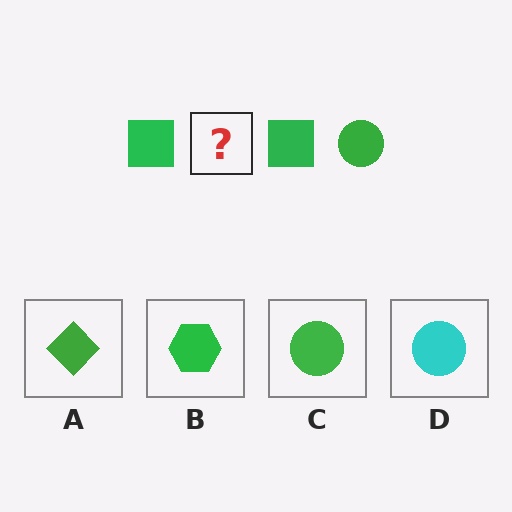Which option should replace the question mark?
Option C.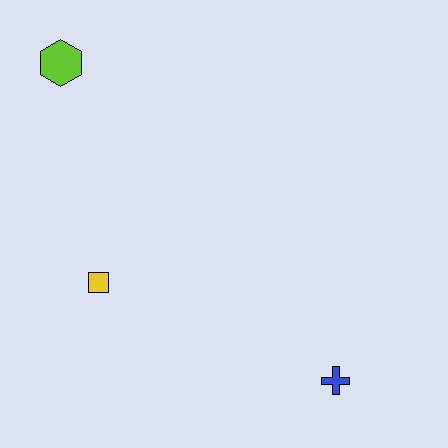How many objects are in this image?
There are 3 objects.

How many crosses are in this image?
There is 1 cross.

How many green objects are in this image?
There are no green objects.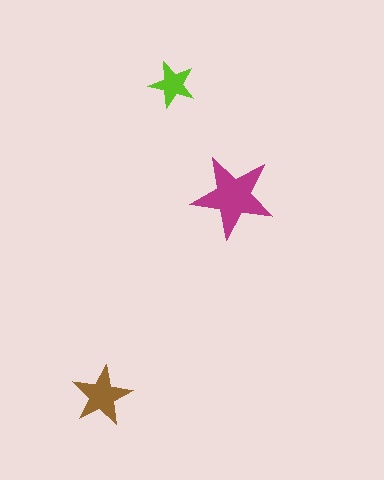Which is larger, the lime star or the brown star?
The brown one.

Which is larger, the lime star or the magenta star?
The magenta one.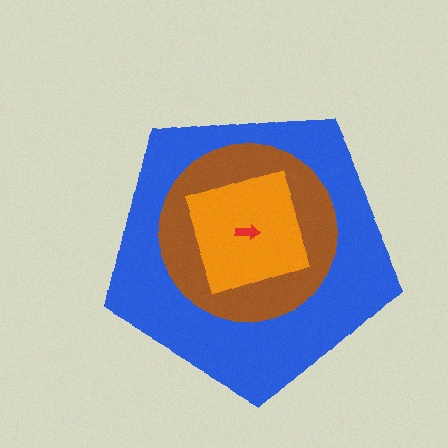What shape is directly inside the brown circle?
The orange square.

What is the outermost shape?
The blue pentagon.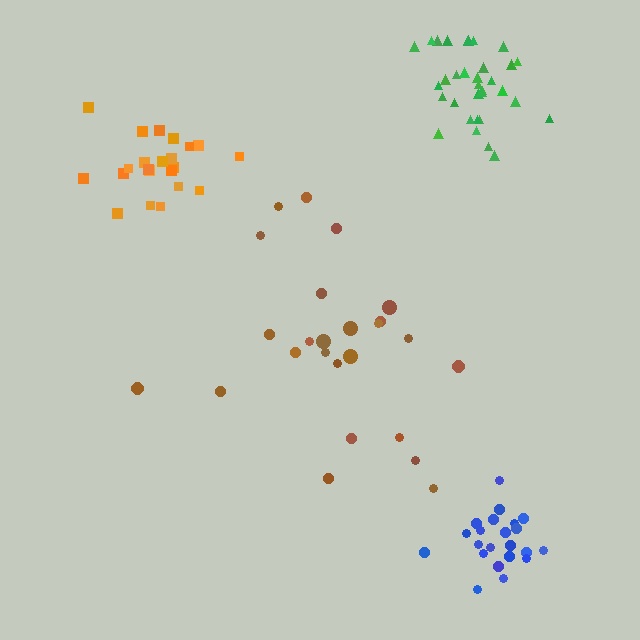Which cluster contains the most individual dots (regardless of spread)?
Green (33).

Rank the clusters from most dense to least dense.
blue, green, orange, brown.